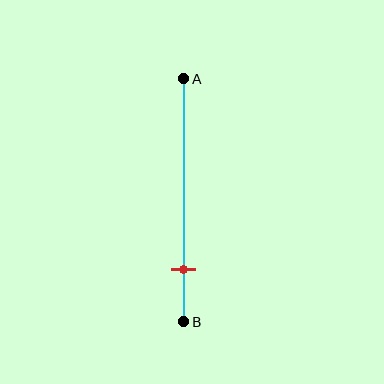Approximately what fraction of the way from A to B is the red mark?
The red mark is approximately 80% of the way from A to B.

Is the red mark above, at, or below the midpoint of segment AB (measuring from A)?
The red mark is below the midpoint of segment AB.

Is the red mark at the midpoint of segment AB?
No, the mark is at about 80% from A, not at the 50% midpoint.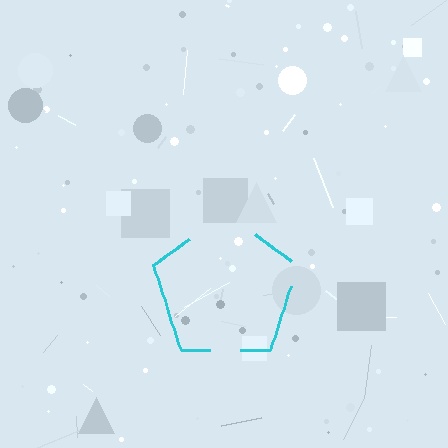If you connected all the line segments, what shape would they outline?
They would outline a pentagon.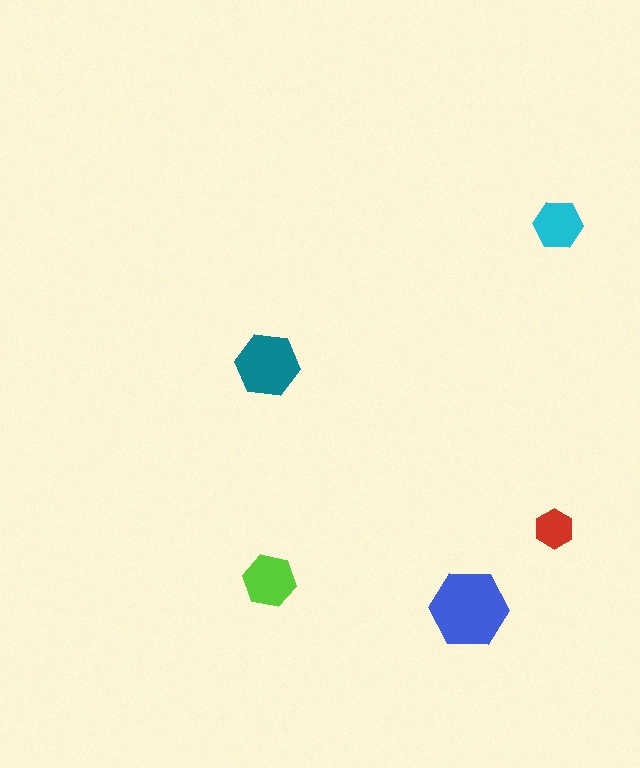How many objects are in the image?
There are 5 objects in the image.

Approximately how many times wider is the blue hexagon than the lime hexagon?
About 1.5 times wider.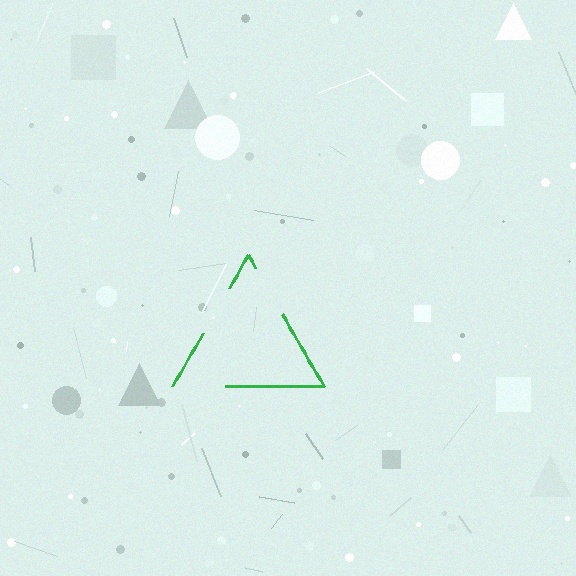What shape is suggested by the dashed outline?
The dashed outline suggests a triangle.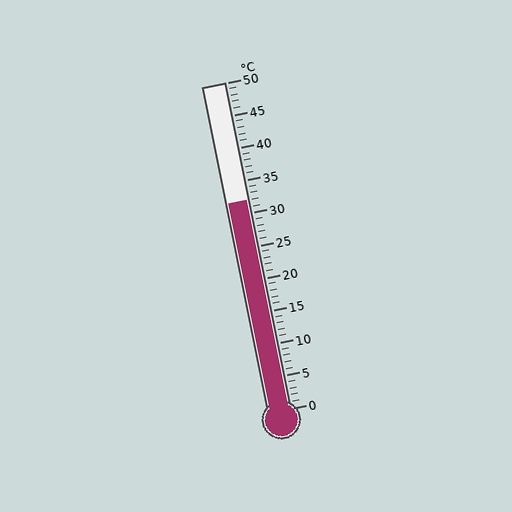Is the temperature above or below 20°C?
The temperature is above 20°C.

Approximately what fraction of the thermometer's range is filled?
The thermometer is filled to approximately 65% of its range.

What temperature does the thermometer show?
The thermometer shows approximately 32°C.